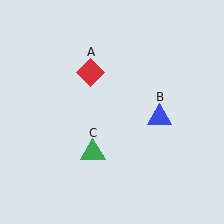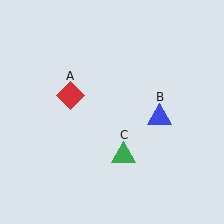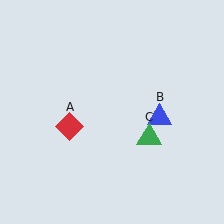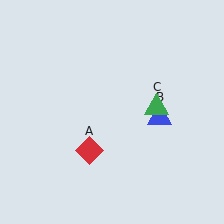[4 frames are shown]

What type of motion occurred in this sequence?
The red diamond (object A), green triangle (object C) rotated counterclockwise around the center of the scene.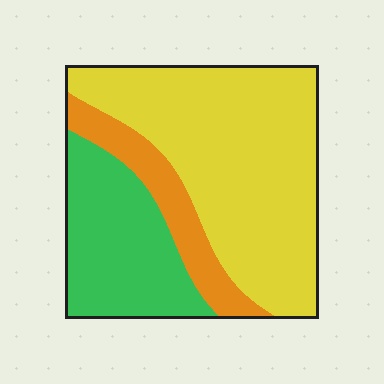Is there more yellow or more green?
Yellow.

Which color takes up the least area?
Orange, at roughly 15%.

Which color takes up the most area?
Yellow, at roughly 55%.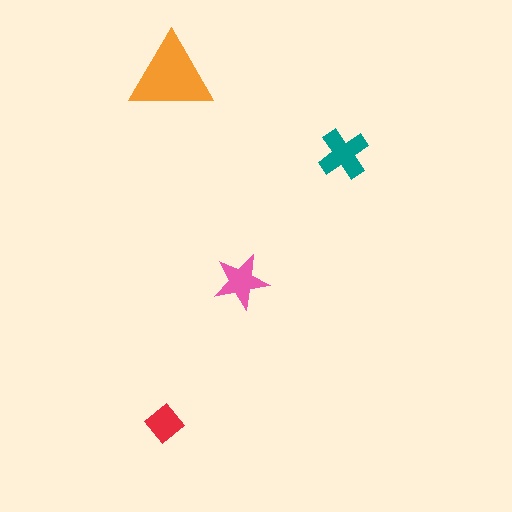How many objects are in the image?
There are 4 objects in the image.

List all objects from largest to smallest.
The orange triangle, the teal cross, the pink star, the red diamond.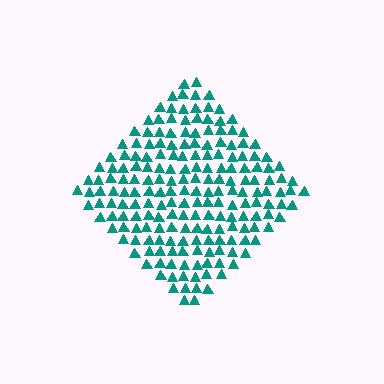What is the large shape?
The large shape is a diamond.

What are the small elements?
The small elements are triangles.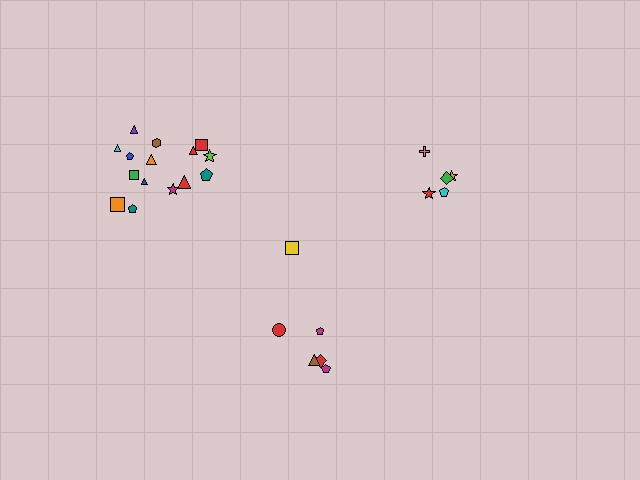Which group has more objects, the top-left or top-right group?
The top-left group.